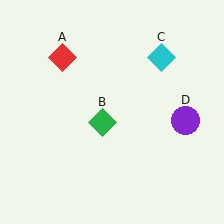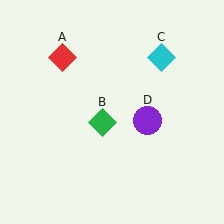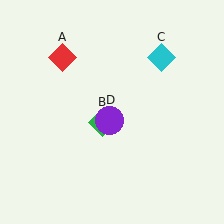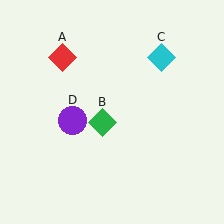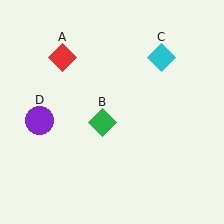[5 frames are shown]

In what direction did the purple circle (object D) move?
The purple circle (object D) moved left.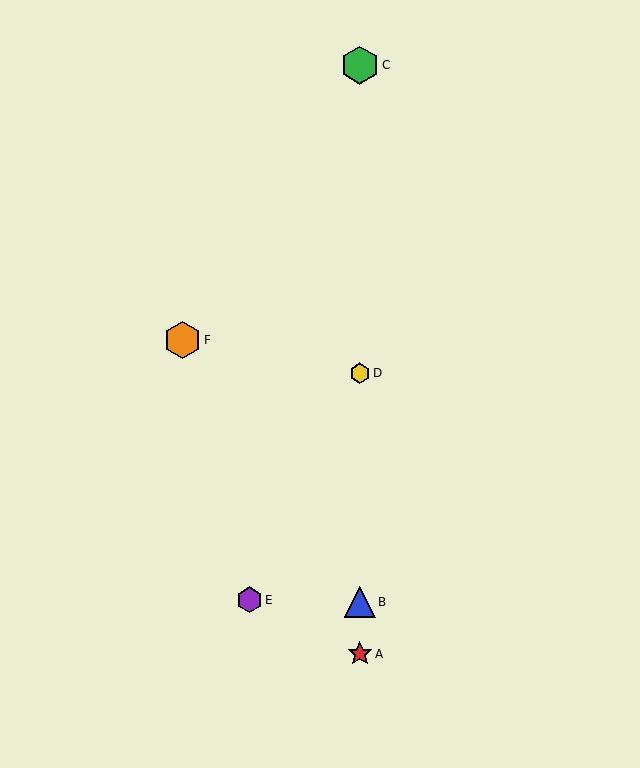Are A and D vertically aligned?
Yes, both are at x≈360.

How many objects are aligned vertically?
4 objects (A, B, C, D) are aligned vertically.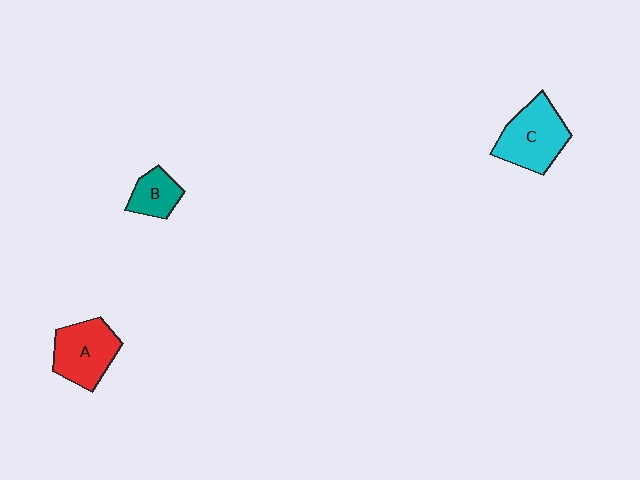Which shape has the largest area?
Shape C (cyan).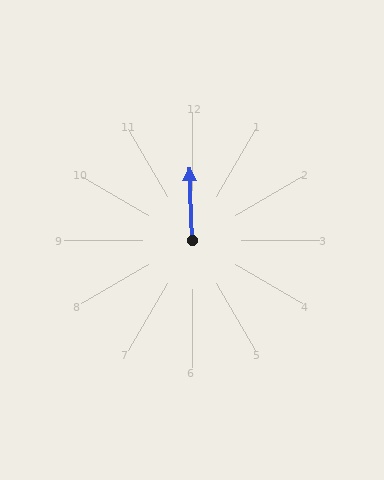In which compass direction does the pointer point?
North.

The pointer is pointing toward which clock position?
Roughly 12 o'clock.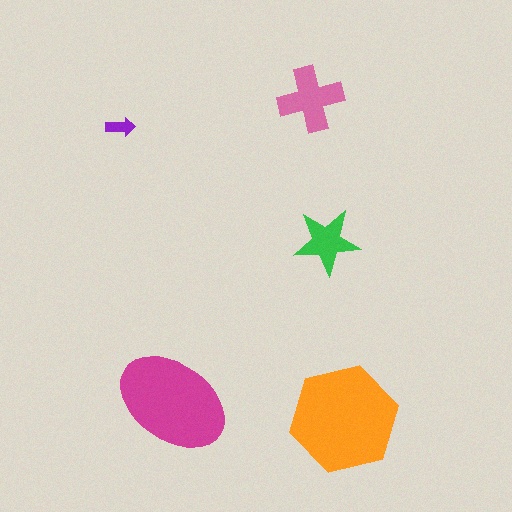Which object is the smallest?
The purple arrow.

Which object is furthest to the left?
The purple arrow is leftmost.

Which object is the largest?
The orange hexagon.